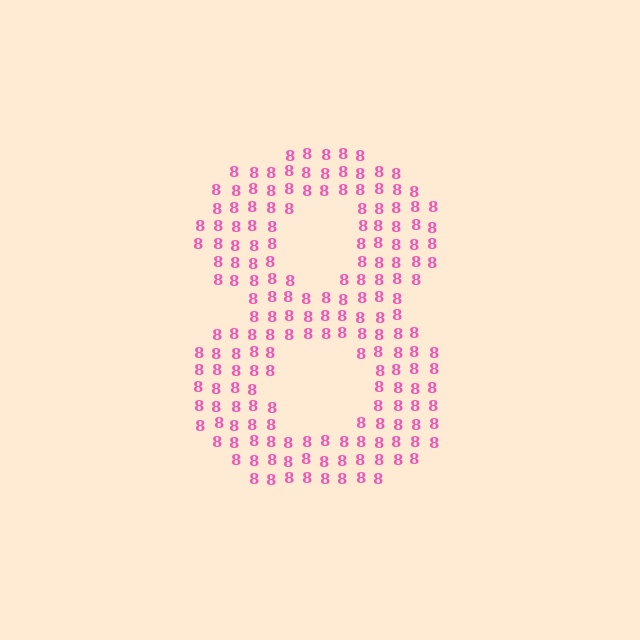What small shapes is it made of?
It is made of small digit 8's.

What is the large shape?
The large shape is the digit 8.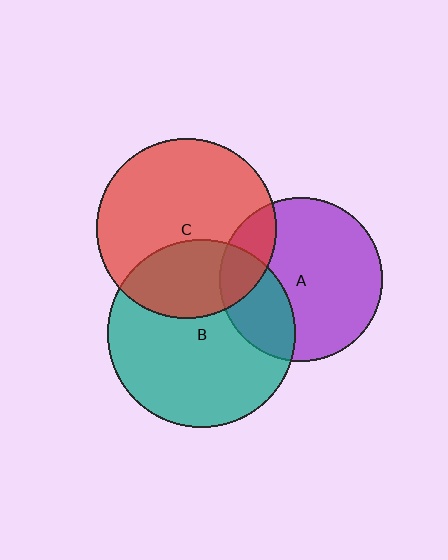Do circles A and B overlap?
Yes.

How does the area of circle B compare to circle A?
Approximately 1.3 times.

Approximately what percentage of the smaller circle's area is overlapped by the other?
Approximately 30%.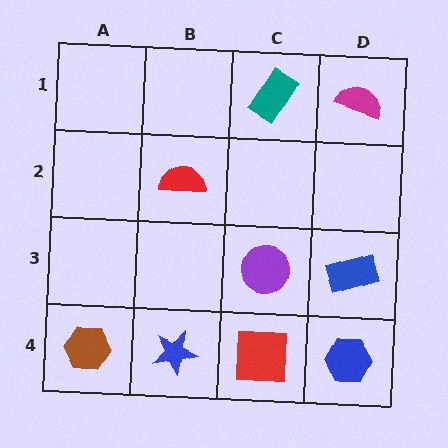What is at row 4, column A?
A brown hexagon.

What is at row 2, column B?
A red semicircle.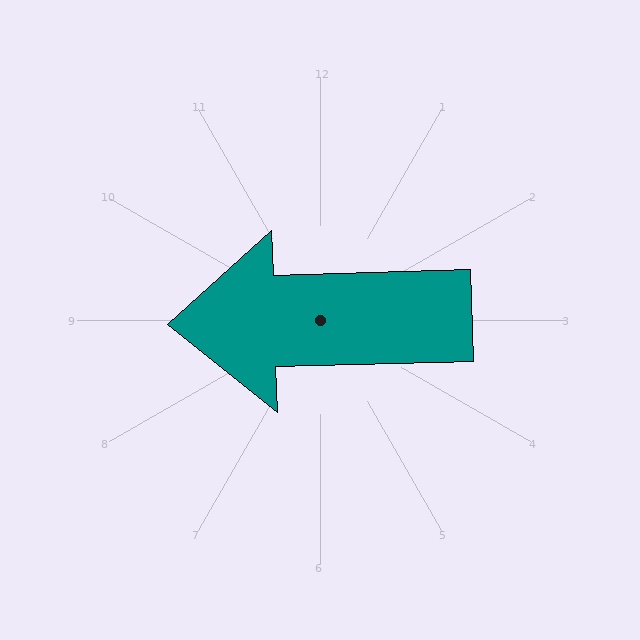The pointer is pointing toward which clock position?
Roughly 9 o'clock.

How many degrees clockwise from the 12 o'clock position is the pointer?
Approximately 268 degrees.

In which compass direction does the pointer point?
West.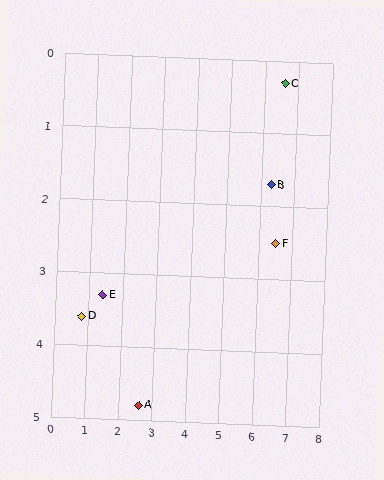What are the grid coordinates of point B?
Point B is at approximately (6.3, 1.7).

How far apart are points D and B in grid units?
Points D and B are about 5.8 grid units apart.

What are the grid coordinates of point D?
Point D is at approximately (0.8, 3.6).